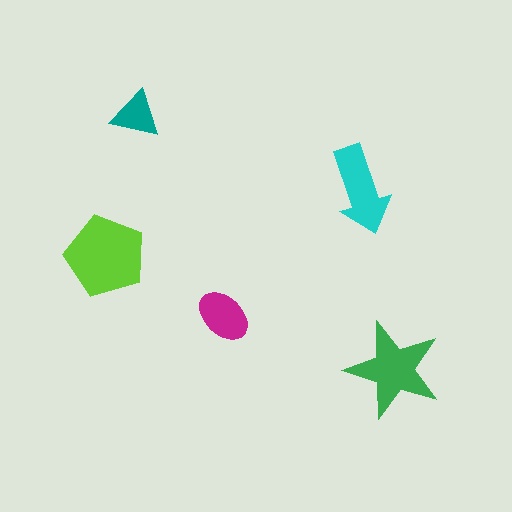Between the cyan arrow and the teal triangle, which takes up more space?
The cyan arrow.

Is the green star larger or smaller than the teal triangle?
Larger.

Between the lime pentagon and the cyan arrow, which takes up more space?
The lime pentagon.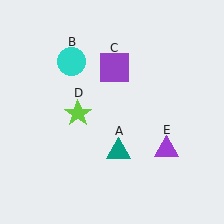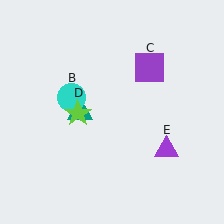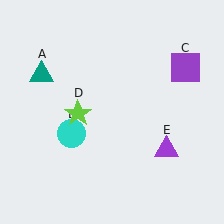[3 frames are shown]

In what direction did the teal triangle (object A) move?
The teal triangle (object A) moved up and to the left.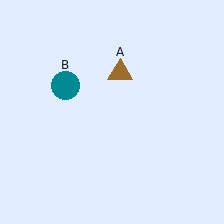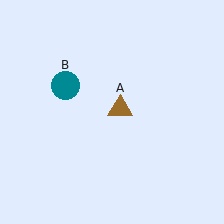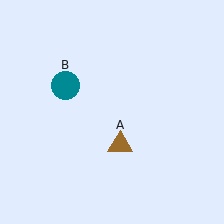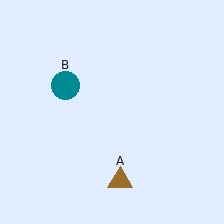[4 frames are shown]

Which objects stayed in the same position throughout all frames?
Teal circle (object B) remained stationary.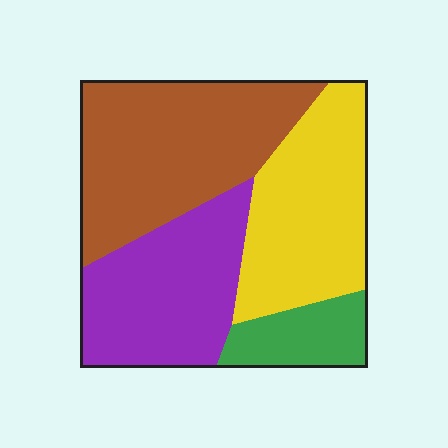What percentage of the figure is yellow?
Yellow covers about 30% of the figure.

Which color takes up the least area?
Green, at roughly 10%.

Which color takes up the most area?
Brown, at roughly 35%.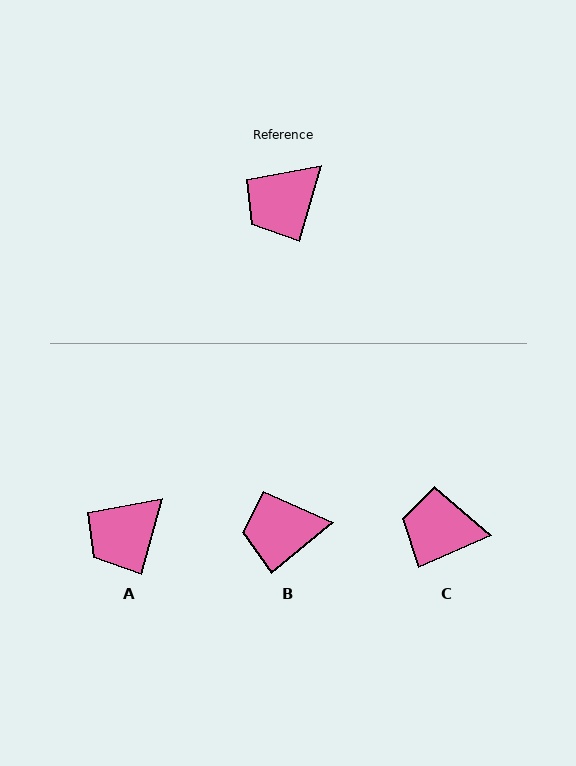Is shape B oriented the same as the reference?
No, it is off by about 35 degrees.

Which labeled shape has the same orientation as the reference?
A.